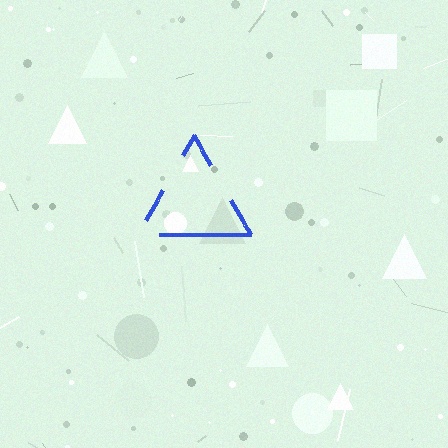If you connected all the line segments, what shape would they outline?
They would outline a triangle.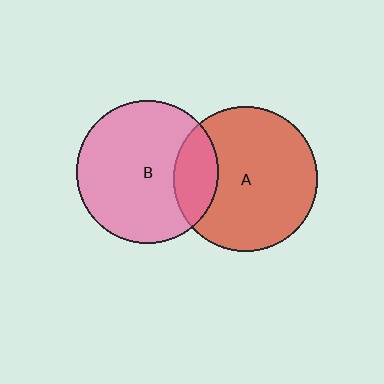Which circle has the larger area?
Circle A (red).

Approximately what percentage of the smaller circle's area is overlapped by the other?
Approximately 20%.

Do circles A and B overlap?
Yes.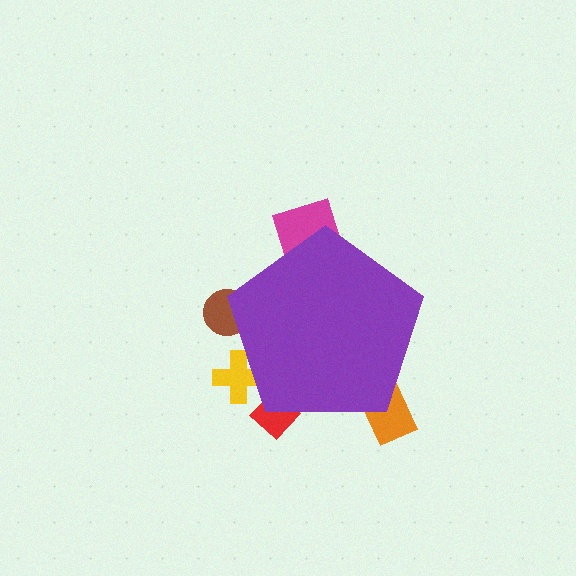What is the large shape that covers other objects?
A purple pentagon.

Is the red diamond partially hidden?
Yes, the red diamond is partially hidden behind the purple pentagon.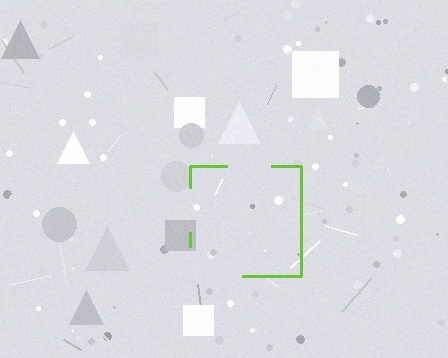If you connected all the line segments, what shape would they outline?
They would outline a square.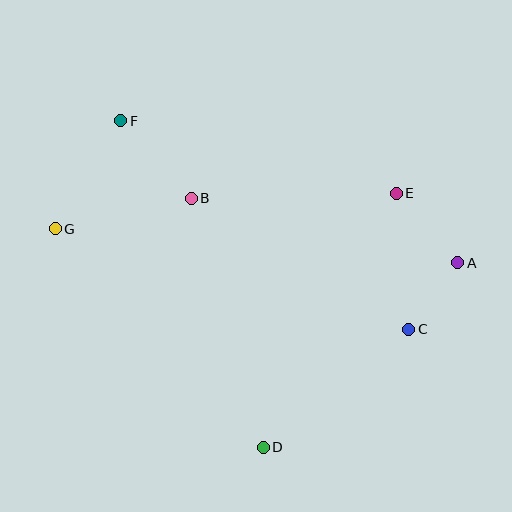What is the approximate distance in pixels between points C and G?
The distance between C and G is approximately 367 pixels.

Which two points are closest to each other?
Points A and C are closest to each other.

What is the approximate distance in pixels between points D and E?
The distance between D and E is approximately 287 pixels.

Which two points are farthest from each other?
Points A and G are farthest from each other.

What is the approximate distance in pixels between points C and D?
The distance between C and D is approximately 187 pixels.